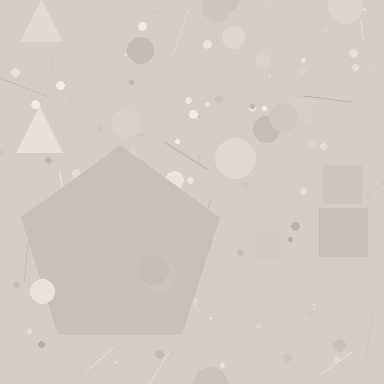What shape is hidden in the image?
A pentagon is hidden in the image.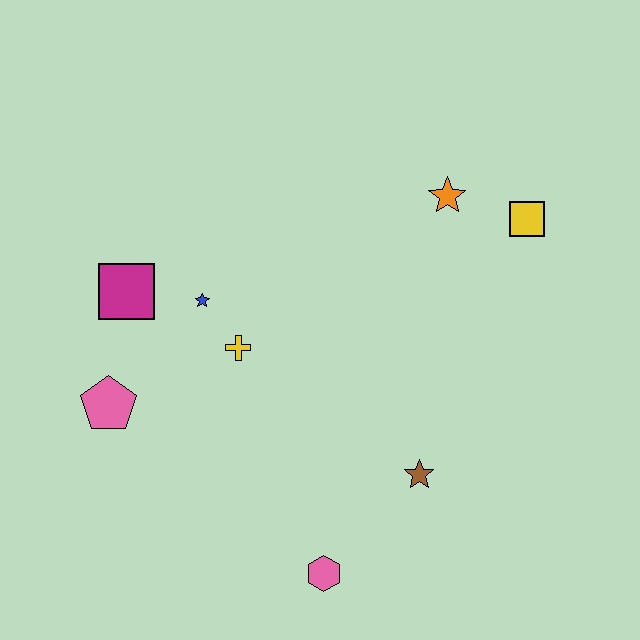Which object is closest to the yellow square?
The orange star is closest to the yellow square.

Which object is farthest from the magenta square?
The yellow square is farthest from the magenta square.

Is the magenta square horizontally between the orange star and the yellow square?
No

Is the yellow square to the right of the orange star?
Yes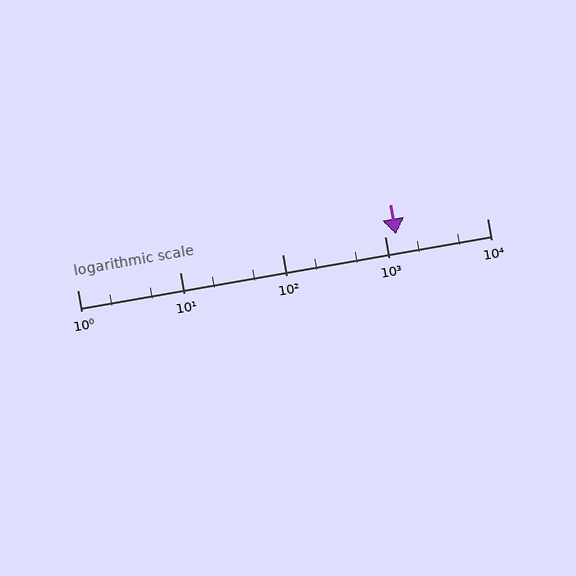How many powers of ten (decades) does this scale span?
The scale spans 4 decades, from 1 to 10000.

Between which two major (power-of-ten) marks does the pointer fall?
The pointer is between 1000 and 10000.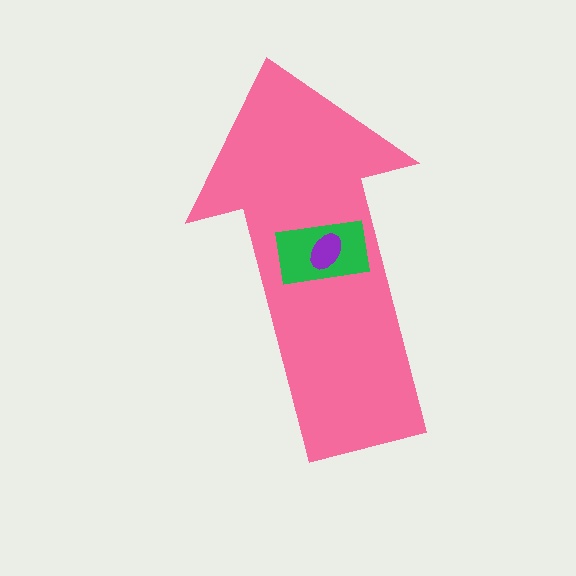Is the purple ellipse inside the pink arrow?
Yes.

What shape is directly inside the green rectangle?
The purple ellipse.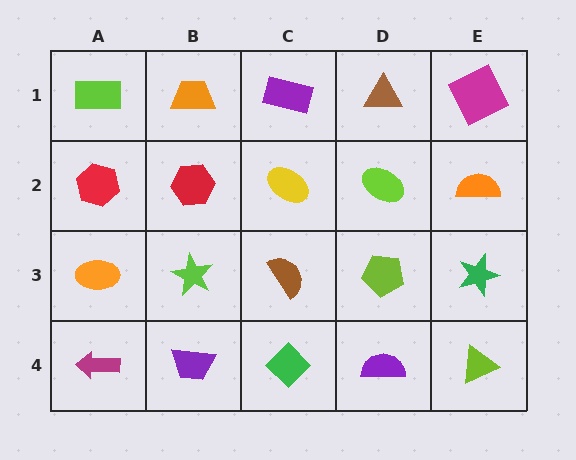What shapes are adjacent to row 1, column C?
A yellow ellipse (row 2, column C), an orange trapezoid (row 1, column B), a brown triangle (row 1, column D).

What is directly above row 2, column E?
A magenta square.